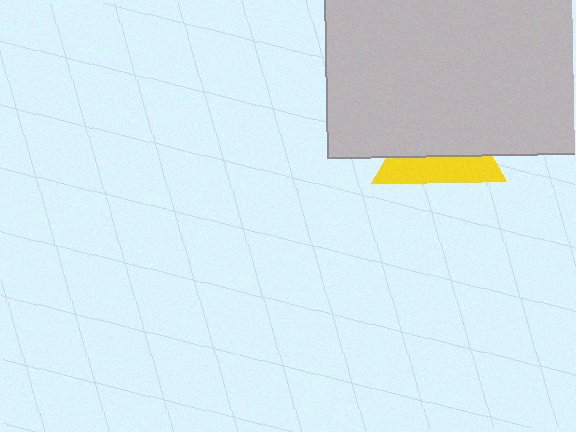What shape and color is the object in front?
The object in front is a light gray rectangle.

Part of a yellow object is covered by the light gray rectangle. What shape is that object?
It is a triangle.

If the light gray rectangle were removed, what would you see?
You would see the complete yellow triangle.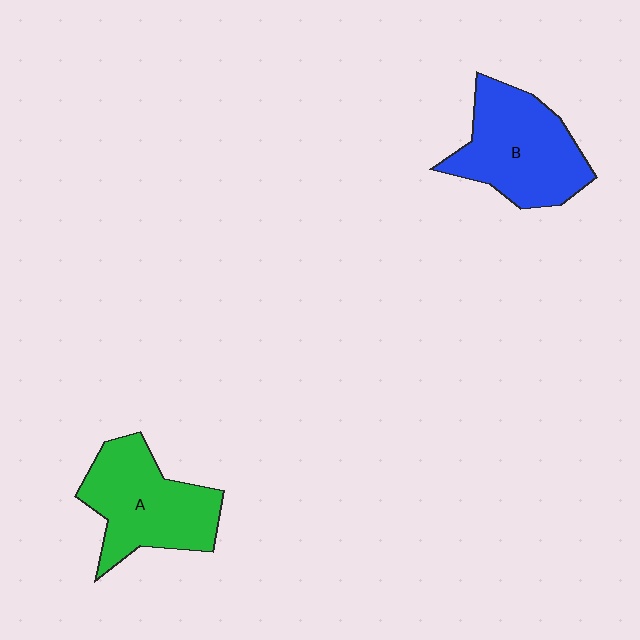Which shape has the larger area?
Shape B (blue).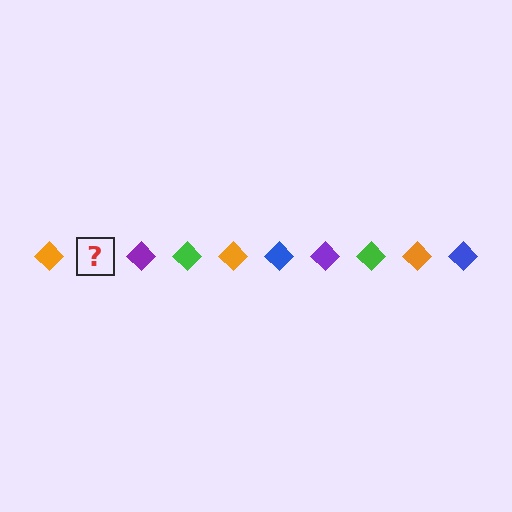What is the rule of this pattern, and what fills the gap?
The rule is that the pattern cycles through orange, blue, purple, green diamonds. The gap should be filled with a blue diamond.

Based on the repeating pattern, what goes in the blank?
The blank should be a blue diamond.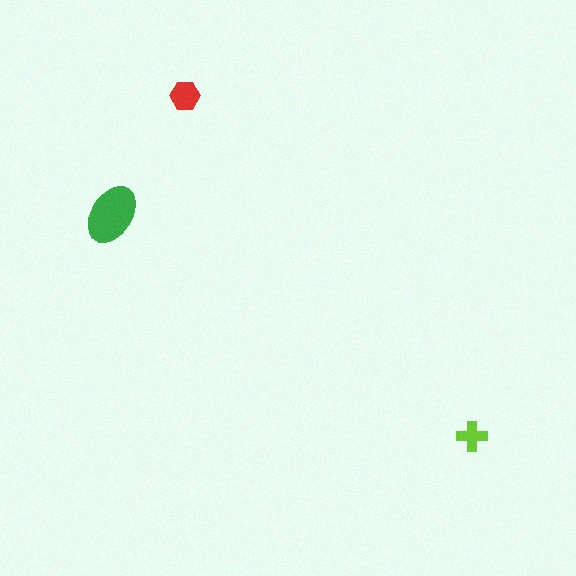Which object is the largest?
The green ellipse.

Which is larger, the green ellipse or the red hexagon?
The green ellipse.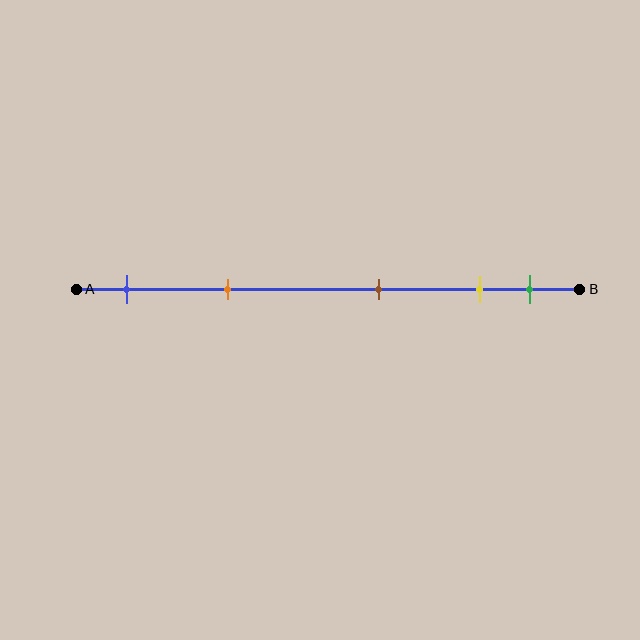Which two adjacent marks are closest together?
The yellow and green marks are the closest adjacent pair.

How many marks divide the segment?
There are 5 marks dividing the segment.